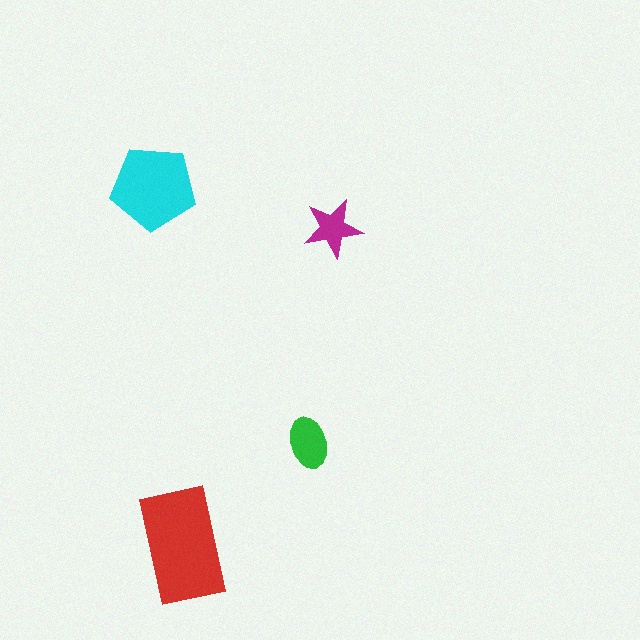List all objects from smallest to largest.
The magenta star, the green ellipse, the cyan pentagon, the red rectangle.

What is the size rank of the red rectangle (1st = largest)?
1st.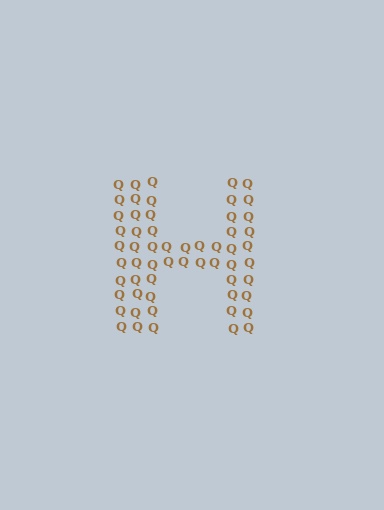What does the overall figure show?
The overall figure shows the letter H.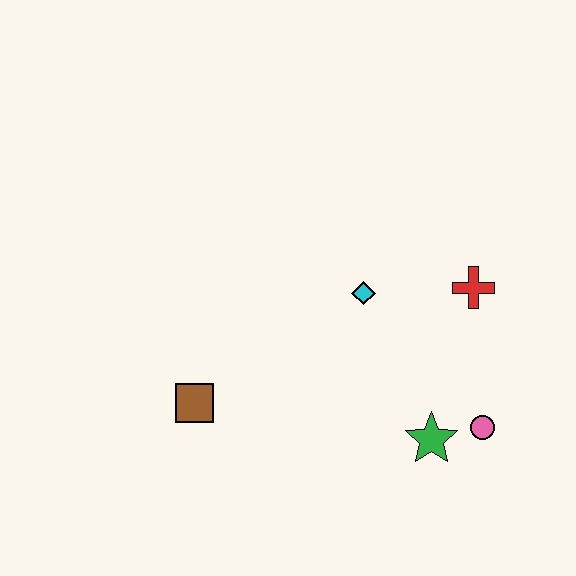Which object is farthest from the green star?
The brown square is farthest from the green star.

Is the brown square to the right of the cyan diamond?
No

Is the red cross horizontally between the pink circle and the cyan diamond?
Yes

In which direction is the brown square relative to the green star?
The brown square is to the left of the green star.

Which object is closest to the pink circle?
The green star is closest to the pink circle.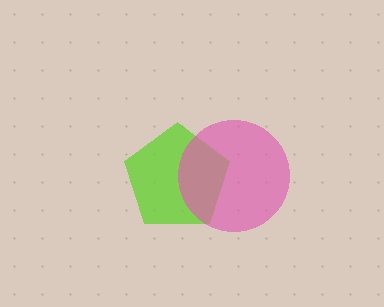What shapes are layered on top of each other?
The layered shapes are: a lime pentagon, a pink circle.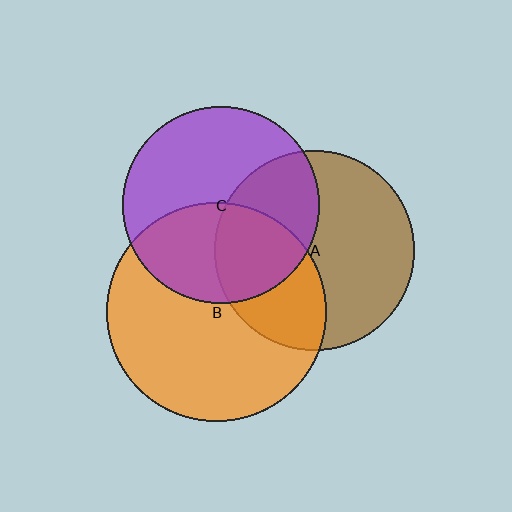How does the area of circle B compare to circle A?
Approximately 1.2 times.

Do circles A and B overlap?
Yes.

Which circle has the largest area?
Circle B (orange).